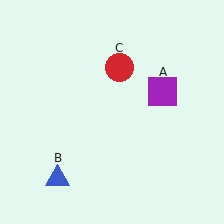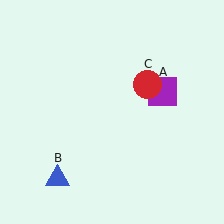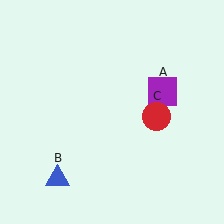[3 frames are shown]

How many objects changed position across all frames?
1 object changed position: red circle (object C).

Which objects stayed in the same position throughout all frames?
Purple square (object A) and blue triangle (object B) remained stationary.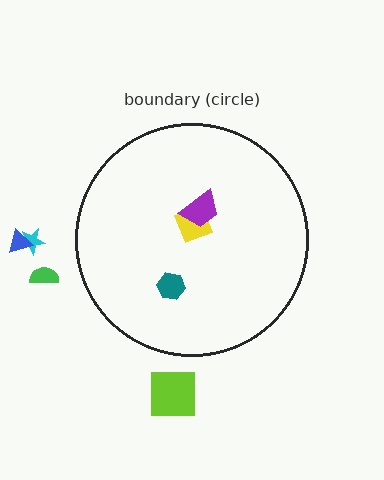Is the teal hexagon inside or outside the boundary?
Inside.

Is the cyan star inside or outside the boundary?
Outside.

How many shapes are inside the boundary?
3 inside, 4 outside.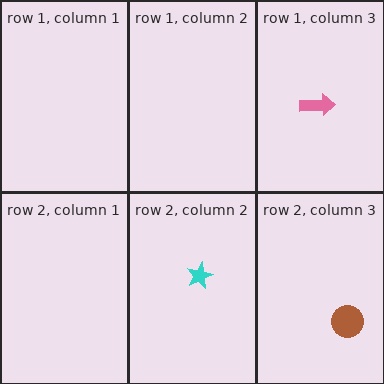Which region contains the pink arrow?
The row 1, column 3 region.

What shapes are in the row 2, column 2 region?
The cyan star.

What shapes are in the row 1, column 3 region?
The pink arrow.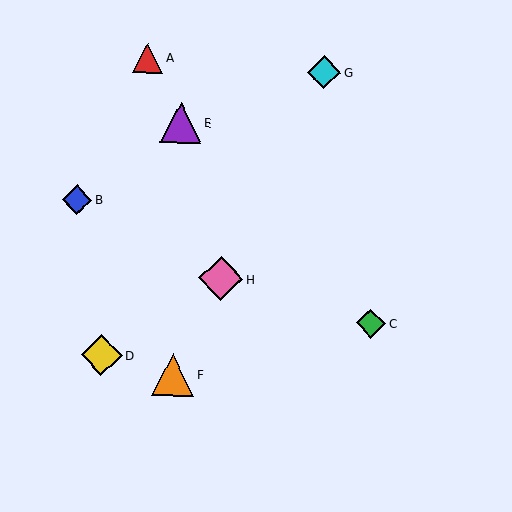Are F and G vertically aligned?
No, F is at x≈173 and G is at x≈324.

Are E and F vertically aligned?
Yes, both are at x≈181.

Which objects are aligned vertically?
Objects E, F are aligned vertically.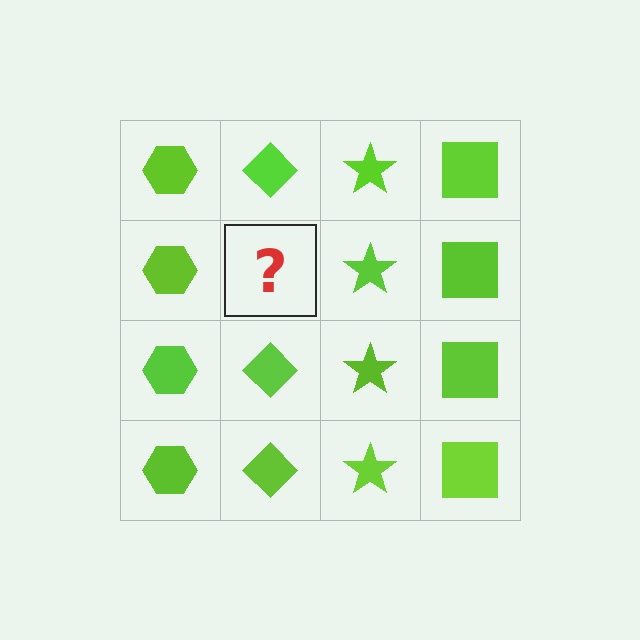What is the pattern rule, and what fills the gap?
The rule is that each column has a consistent shape. The gap should be filled with a lime diamond.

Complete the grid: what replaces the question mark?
The question mark should be replaced with a lime diamond.